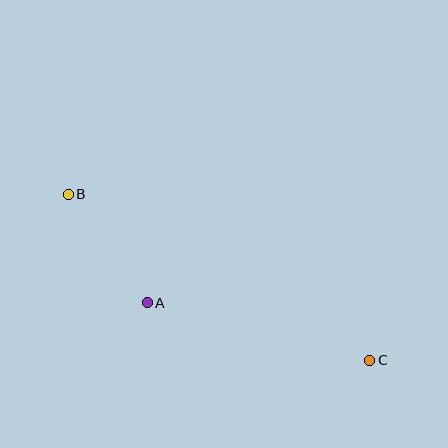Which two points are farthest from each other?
Points B and C are farthest from each other.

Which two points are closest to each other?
Points A and B are closest to each other.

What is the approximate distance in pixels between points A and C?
The distance between A and C is approximately 230 pixels.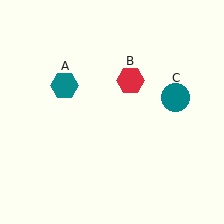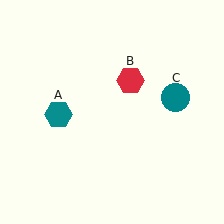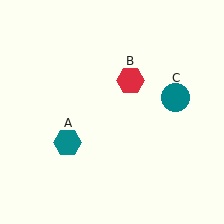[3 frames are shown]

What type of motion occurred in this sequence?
The teal hexagon (object A) rotated counterclockwise around the center of the scene.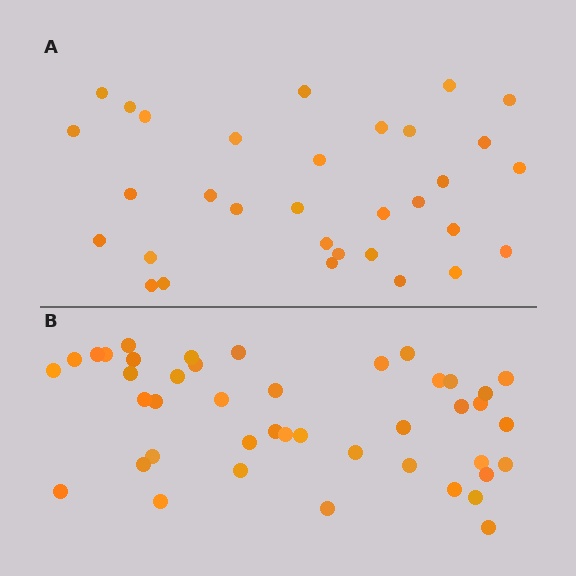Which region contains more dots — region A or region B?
Region B (the bottom region) has more dots.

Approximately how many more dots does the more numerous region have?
Region B has roughly 12 or so more dots than region A.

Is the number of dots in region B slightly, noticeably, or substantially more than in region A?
Region B has noticeably more, but not dramatically so. The ratio is roughly 1.3 to 1.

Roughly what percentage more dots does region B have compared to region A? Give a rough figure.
About 35% more.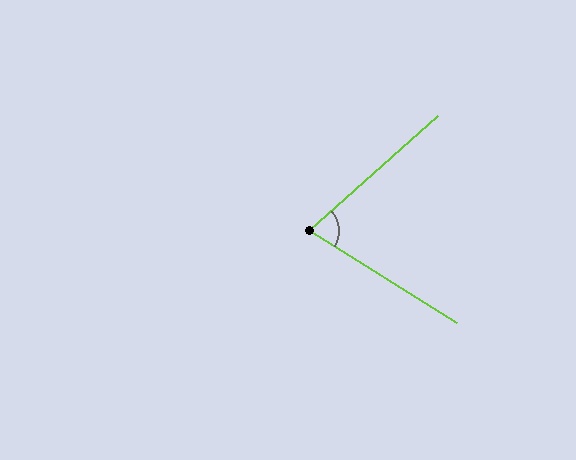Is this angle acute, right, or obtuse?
It is acute.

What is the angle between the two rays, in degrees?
Approximately 74 degrees.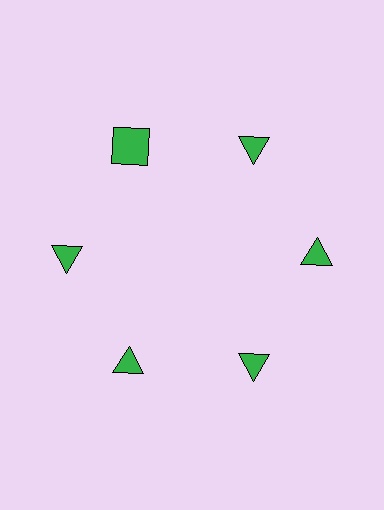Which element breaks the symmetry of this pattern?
The green square at roughly the 11 o'clock position breaks the symmetry. All other shapes are green triangles.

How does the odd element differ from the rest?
It has a different shape: square instead of triangle.